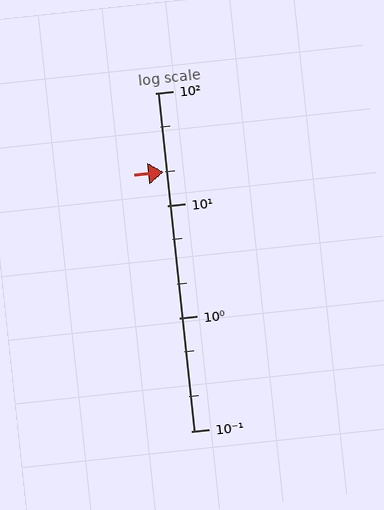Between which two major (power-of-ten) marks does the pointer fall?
The pointer is between 10 and 100.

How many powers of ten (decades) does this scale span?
The scale spans 3 decades, from 0.1 to 100.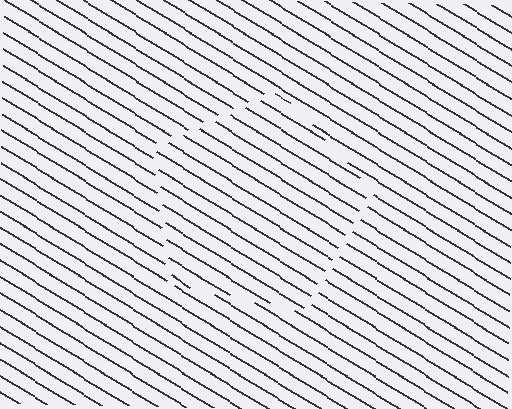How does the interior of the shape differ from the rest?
The interior of the shape contains the same grating, shifted by half a period — the contour is defined by the phase discontinuity where line-ends from the inner and outer gratings abut.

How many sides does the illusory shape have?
5 sides — the line-ends trace a pentagon.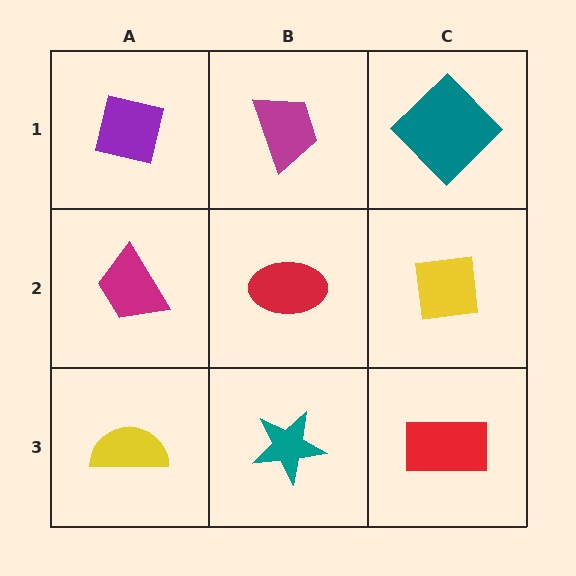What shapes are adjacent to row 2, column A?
A purple square (row 1, column A), a yellow semicircle (row 3, column A), a red ellipse (row 2, column B).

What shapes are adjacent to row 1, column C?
A yellow square (row 2, column C), a magenta trapezoid (row 1, column B).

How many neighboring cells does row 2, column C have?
3.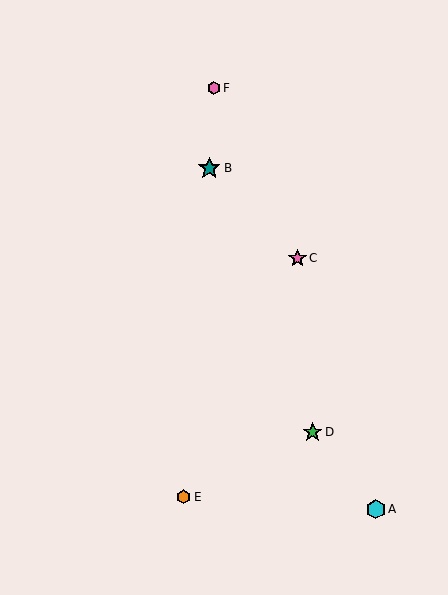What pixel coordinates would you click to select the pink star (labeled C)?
Click at (297, 258) to select the pink star C.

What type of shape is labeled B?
Shape B is a teal star.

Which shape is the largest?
The teal star (labeled B) is the largest.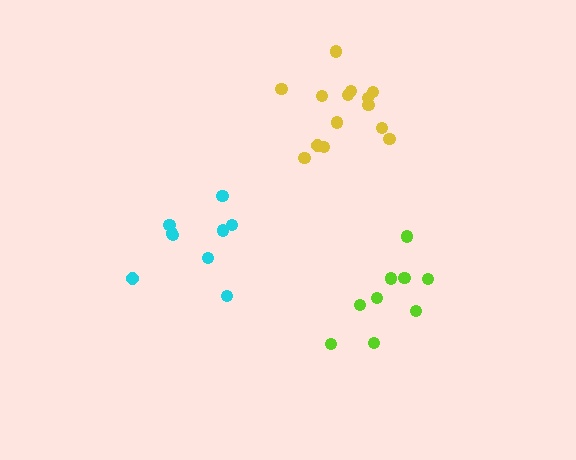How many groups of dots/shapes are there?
There are 3 groups.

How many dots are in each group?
Group 1: 14 dots, Group 2: 9 dots, Group 3: 9 dots (32 total).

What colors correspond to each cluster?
The clusters are colored: yellow, lime, cyan.